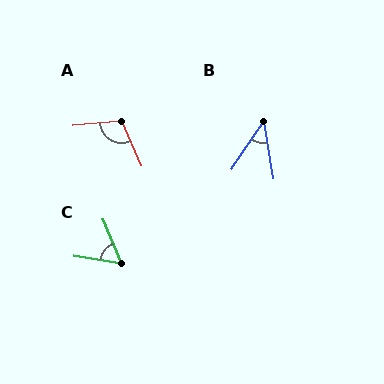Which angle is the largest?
A, at approximately 108 degrees.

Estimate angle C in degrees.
Approximately 58 degrees.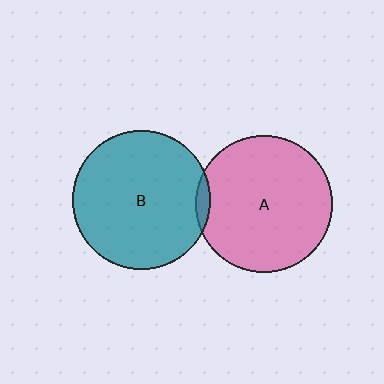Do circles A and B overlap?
Yes.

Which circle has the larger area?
Circle B (teal).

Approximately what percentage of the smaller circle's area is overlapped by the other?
Approximately 5%.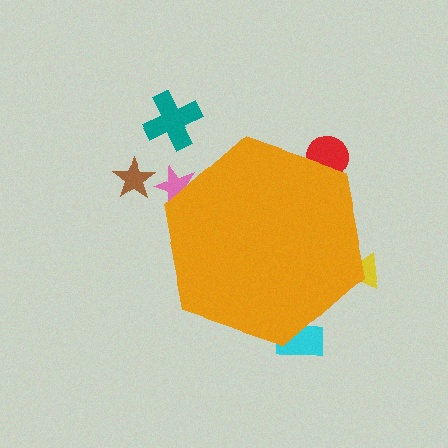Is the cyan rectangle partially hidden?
Yes, the cyan rectangle is partially hidden behind the orange hexagon.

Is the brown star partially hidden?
No, the brown star is fully visible.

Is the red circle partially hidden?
Yes, the red circle is partially hidden behind the orange hexagon.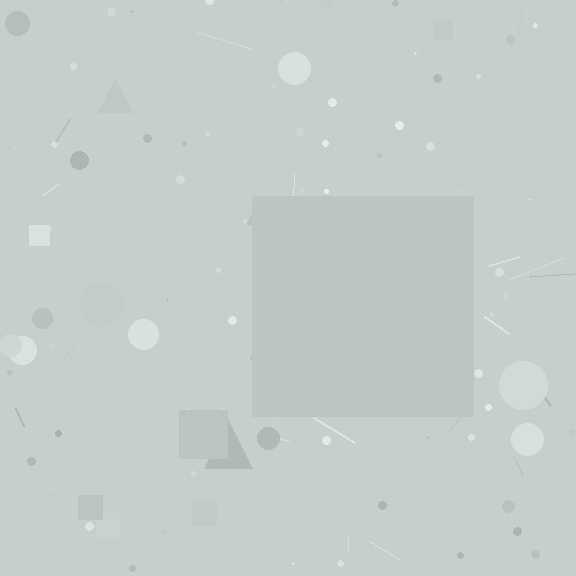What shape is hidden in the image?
A square is hidden in the image.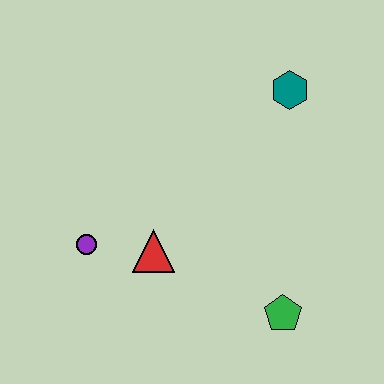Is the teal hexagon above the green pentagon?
Yes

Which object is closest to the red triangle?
The purple circle is closest to the red triangle.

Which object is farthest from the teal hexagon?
The purple circle is farthest from the teal hexagon.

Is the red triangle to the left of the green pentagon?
Yes